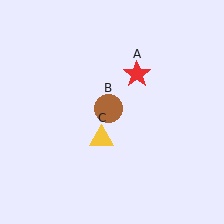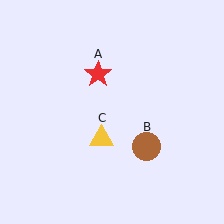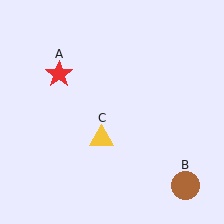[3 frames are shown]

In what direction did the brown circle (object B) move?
The brown circle (object B) moved down and to the right.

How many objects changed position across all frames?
2 objects changed position: red star (object A), brown circle (object B).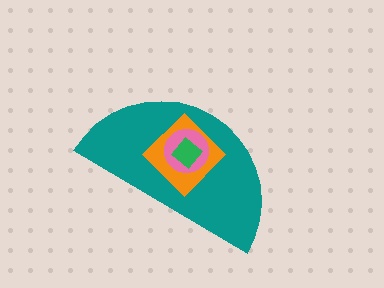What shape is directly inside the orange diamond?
The pink circle.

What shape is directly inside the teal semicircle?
The orange diamond.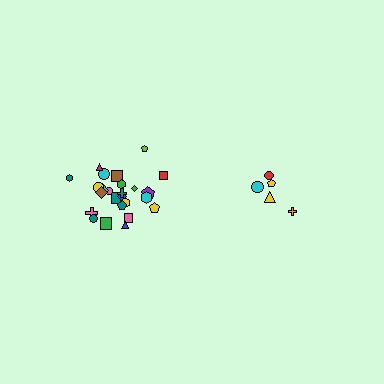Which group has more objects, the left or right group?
The left group.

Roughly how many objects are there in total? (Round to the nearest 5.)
Roughly 30 objects in total.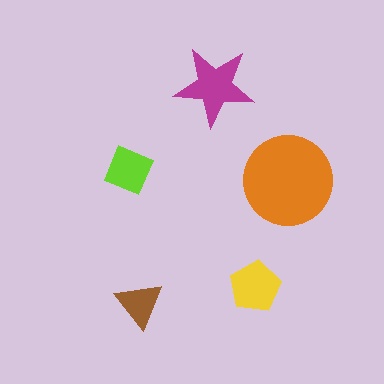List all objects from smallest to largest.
The brown triangle, the lime square, the yellow pentagon, the magenta star, the orange circle.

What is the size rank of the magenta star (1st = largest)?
2nd.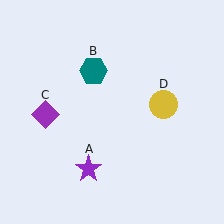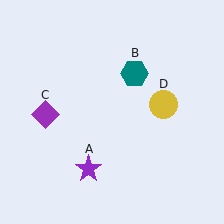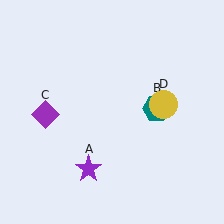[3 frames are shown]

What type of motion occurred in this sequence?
The teal hexagon (object B) rotated clockwise around the center of the scene.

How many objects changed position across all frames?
1 object changed position: teal hexagon (object B).